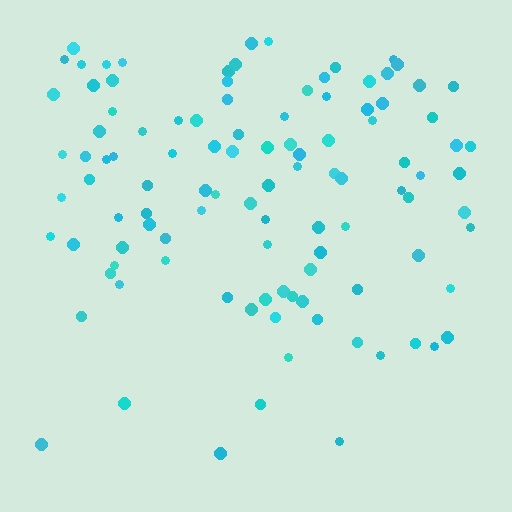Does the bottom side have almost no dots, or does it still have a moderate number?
Still a moderate number, just noticeably fewer than the top.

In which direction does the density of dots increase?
From bottom to top, with the top side densest.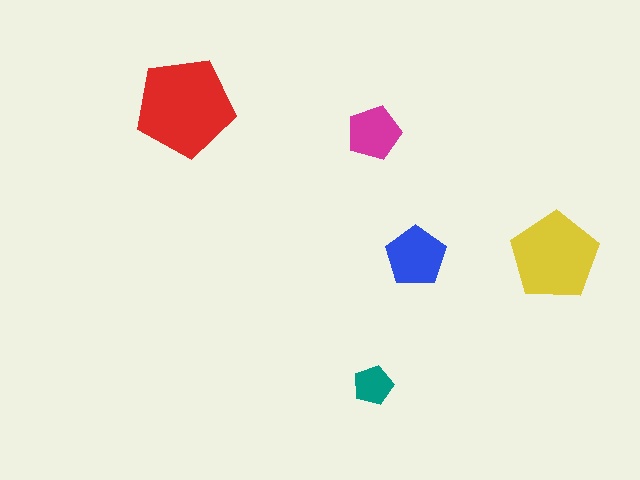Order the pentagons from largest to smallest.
the red one, the yellow one, the blue one, the magenta one, the teal one.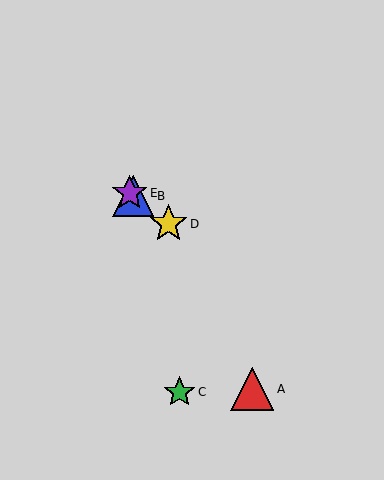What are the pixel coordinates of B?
Object B is at (133, 196).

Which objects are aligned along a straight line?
Objects B, D, E are aligned along a straight line.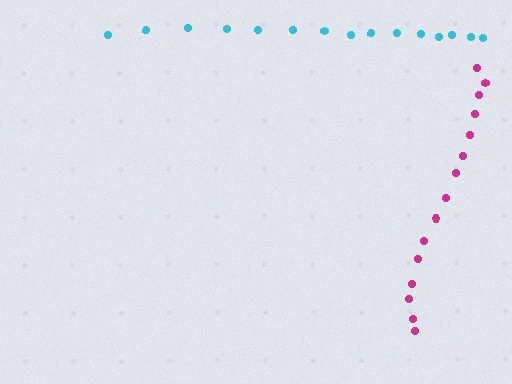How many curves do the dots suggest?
There are 2 distinct paths.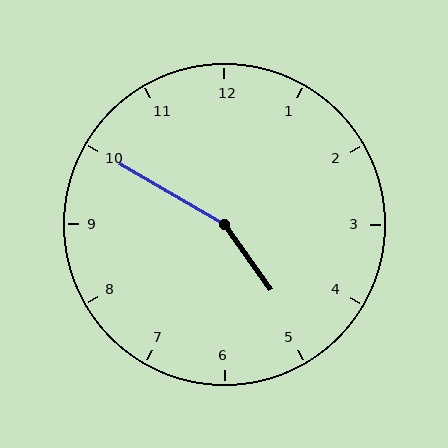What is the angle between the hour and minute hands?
Approximately 155 degrees.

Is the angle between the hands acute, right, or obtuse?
It is obtuse.